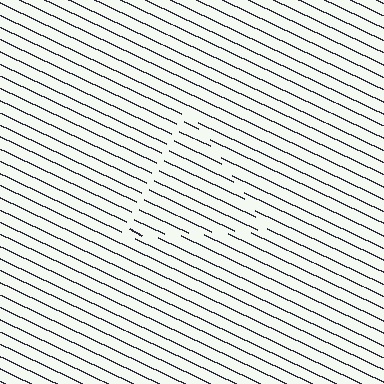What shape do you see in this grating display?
An illusory triangle. The interior of the shape contains the same grating, shifted by half a period — the contour is defined by the phase discontinuity where line-ends from the inner and outer gratings abut.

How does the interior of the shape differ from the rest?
The interior of the shape contains the same grating, shifted by half a period — the contour is defined by the phase discontinuity where line-ends from the inner and outer gratings abut.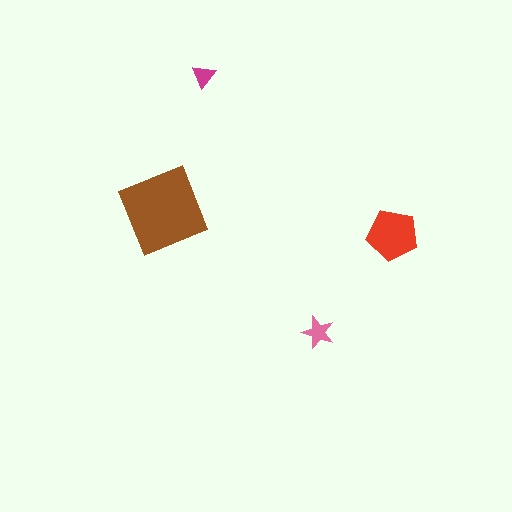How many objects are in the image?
There are 4 objects in the image.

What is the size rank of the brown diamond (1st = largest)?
1st.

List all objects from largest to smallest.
The brown diamond, the red pentagon, the pink star, the magenta triangle.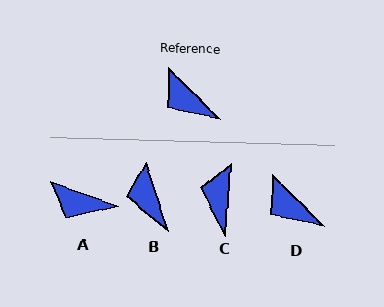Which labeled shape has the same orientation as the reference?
D.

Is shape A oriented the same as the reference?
No, it is off by about 25 degrees.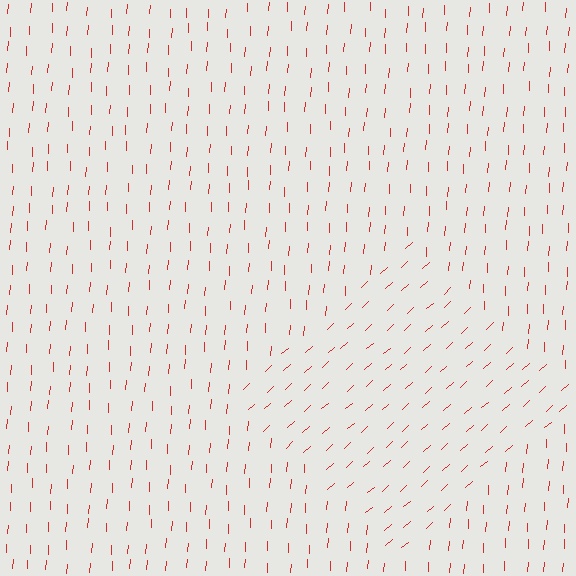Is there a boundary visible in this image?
Yes, there is a texture boundary formed by a change in line orientation.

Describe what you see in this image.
The image is filled with small red line segments. A diamond region in the image has lines oriented differently from the surrounding lines, creating a visible texture boundary.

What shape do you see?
I see a diamond.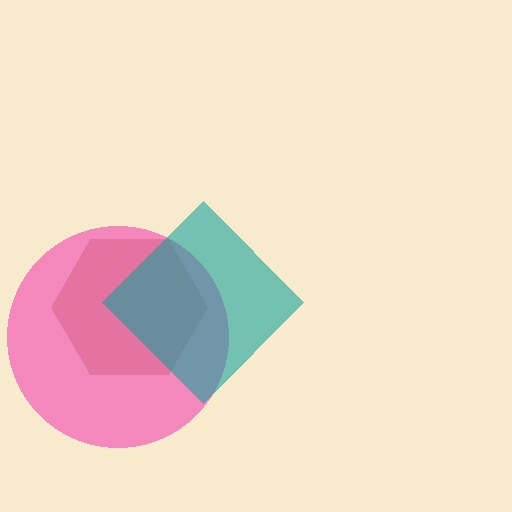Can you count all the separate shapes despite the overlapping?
Yes, there are 3 separate shapes.